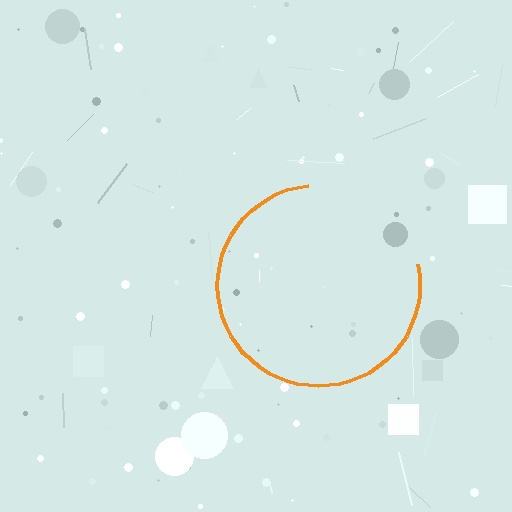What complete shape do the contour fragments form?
The contour fragments form a circle.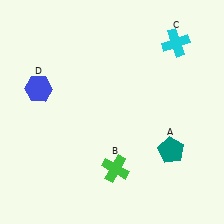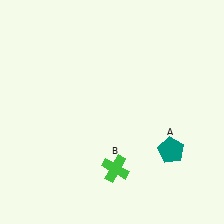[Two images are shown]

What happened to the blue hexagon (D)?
The blue hexagon (D) was removed in Image 2. It was in the top-left area of Image 1.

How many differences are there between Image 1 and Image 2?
There are 2 differences between the two images.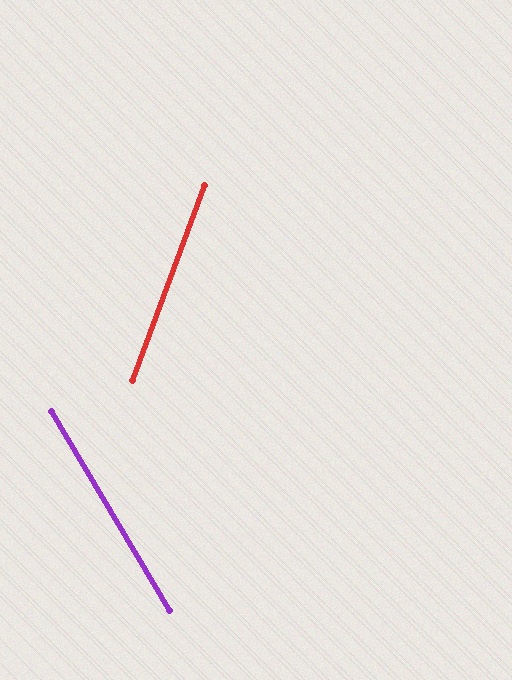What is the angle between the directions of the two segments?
Approximately 51 degrees.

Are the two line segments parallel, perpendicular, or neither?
Neither parallel nor perpendicular — they differ by about 51°.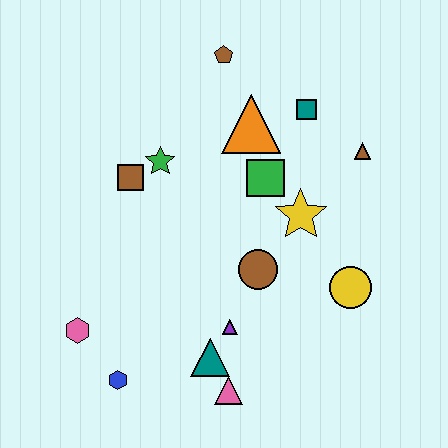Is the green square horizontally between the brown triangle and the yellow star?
No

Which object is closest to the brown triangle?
The teal square is closest to the brown triangle.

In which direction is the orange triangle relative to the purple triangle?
The orange triangle is above the purple triangle.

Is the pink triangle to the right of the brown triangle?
No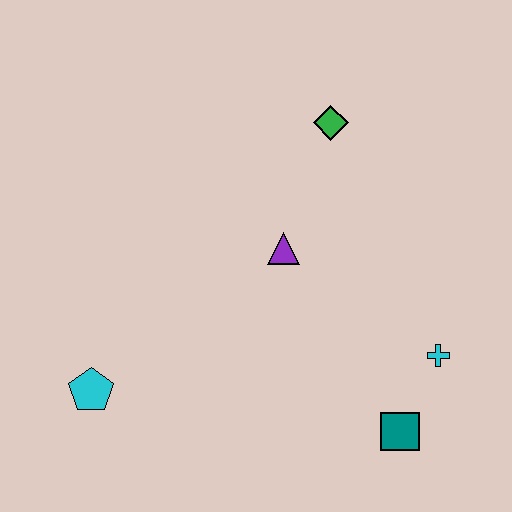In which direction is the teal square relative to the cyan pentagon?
The teal square is to the right of the cyan pentagon.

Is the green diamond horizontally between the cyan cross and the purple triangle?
Yes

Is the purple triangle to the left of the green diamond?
Yes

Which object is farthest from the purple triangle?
The cyan pentagon is farthest from the purple triangle.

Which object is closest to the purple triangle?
The green diamond is closest to the purple triangle.